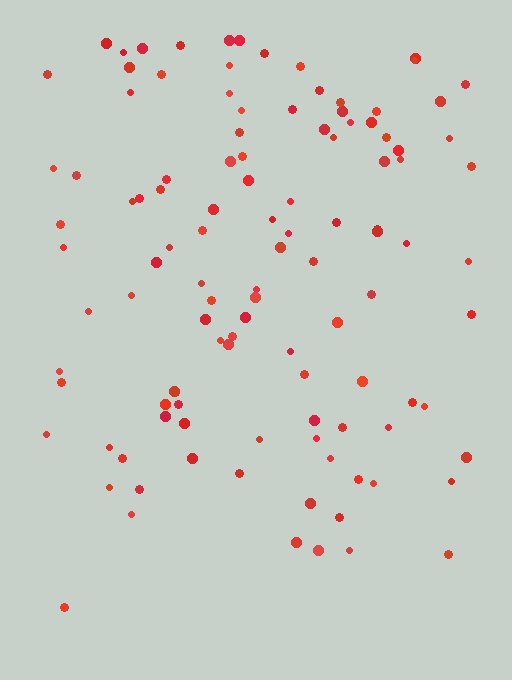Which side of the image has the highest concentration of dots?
The top.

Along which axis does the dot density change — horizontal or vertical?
Vertical.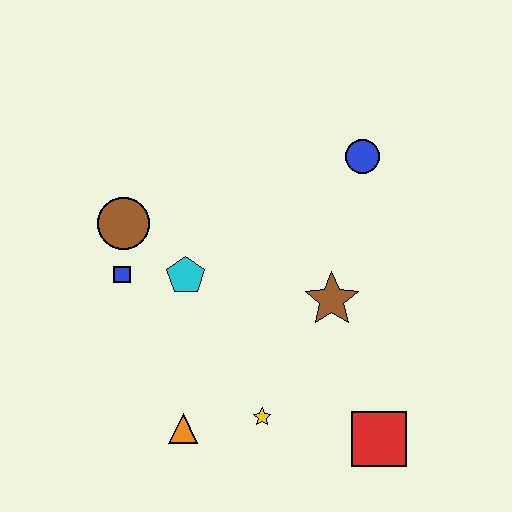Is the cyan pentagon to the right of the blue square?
Yes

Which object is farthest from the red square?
The brown circle is farthest from the red square.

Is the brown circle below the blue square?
No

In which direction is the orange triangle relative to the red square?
The orange triangle is to the left of the red square.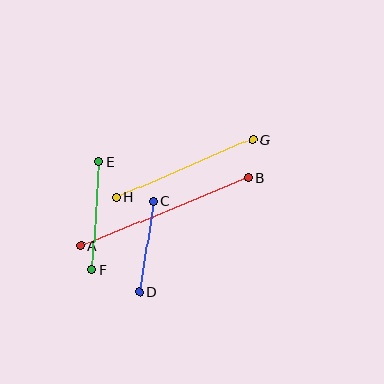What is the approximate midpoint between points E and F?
The midpoint is at approximately (95, 216) pixels.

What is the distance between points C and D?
The distance is approximately 92 pixels.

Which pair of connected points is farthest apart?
Points A and B are farthest apart.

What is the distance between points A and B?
The distance is approximately 181 pixels.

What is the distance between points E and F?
The distance is approximately 108 pixels.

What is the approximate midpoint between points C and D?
The midpoint is at approximately (146, 246) pixels.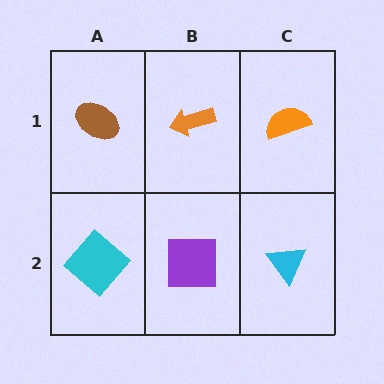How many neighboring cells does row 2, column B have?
3.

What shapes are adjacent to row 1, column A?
A cyan diamond (row 2, column A), an orange arrow (row 1, column B).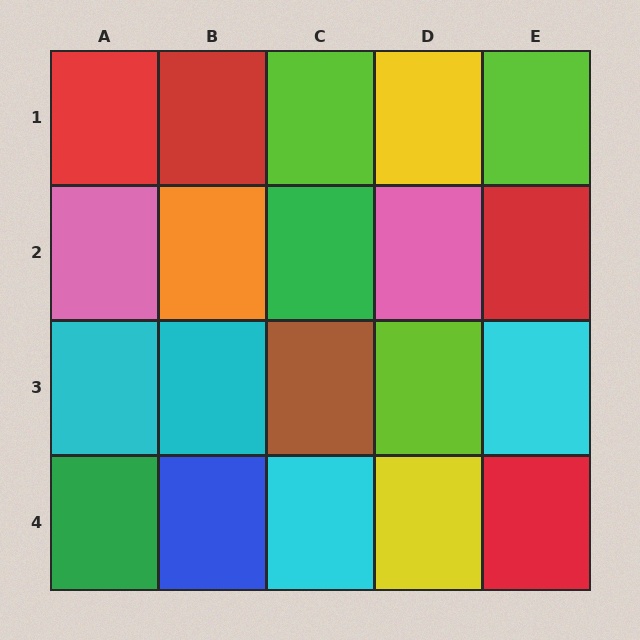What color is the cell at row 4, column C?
Cyan.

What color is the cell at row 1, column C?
Lime.